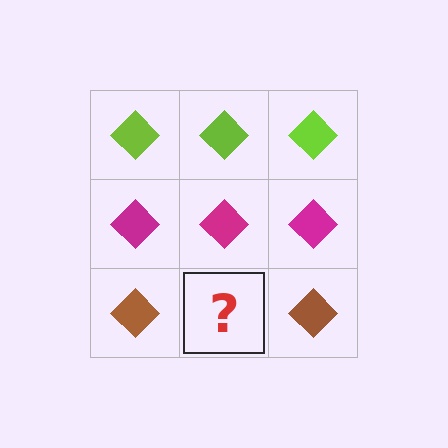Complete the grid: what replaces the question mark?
The question mark should be replaced with a brown diamond.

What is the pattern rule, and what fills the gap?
The rule is that each row has a consistent color. The gap should be filled with a brown diamond.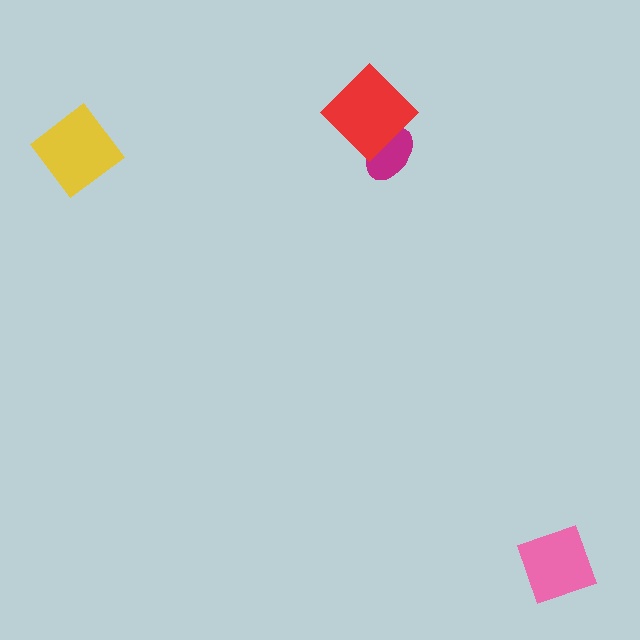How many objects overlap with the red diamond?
1 object overlaps with the red diamond.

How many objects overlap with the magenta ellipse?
1 object overlaps with the magenta ellipse.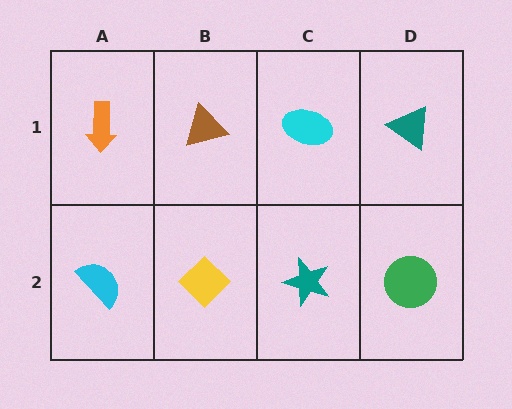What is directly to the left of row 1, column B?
An orange arrow.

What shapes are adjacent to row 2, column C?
A cyan ellipse (row 1, column C), a yellow diamond (row 2, column B), a green circle (row 2, column D).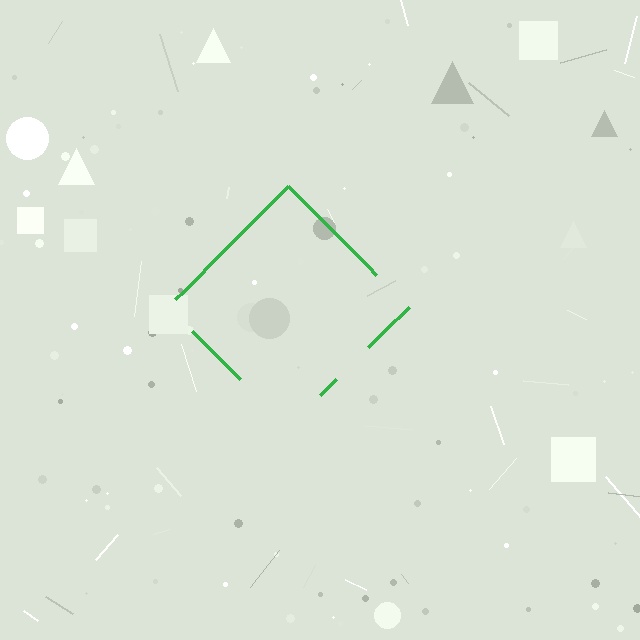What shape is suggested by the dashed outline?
The dashed outline suggests a diamond.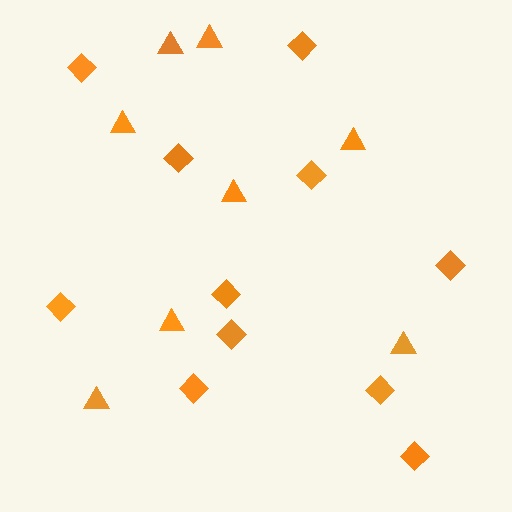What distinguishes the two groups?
There are 2 groups: one group of diamonds (11) and one group of triangles (8).